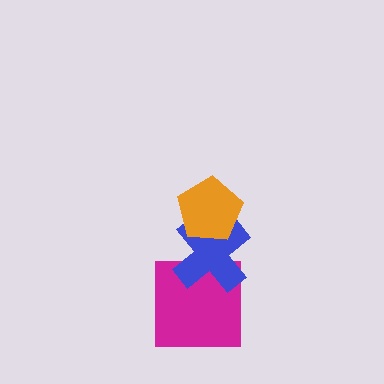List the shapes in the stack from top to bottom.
From top to bottom: the orange pentagon, the blue cross, the magenta square.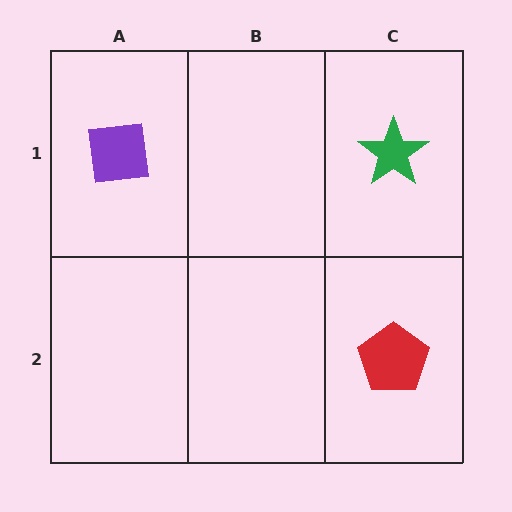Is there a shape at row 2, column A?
No, that cell is empty.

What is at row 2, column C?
A red pentagon.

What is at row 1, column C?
A green star.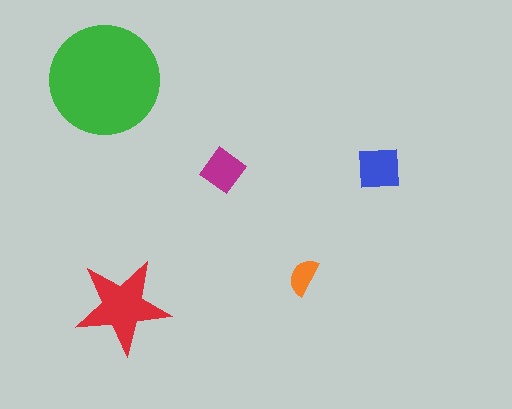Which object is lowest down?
The red star is bottommost.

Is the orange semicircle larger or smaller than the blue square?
Smaller.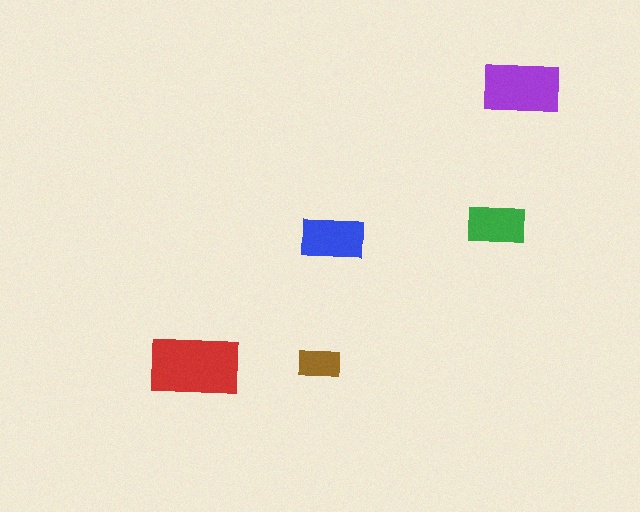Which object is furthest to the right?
The purple rectangle is rightmost.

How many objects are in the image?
There are 5 objects in the image.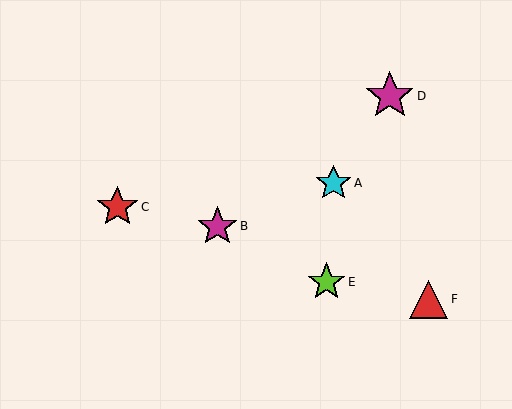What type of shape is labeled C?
Shape C is a red star.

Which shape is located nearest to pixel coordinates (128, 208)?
The red star (labeled C) at (117, 207) is nearest to that location.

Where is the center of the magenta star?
The center of the magenta star is at (390, 96).